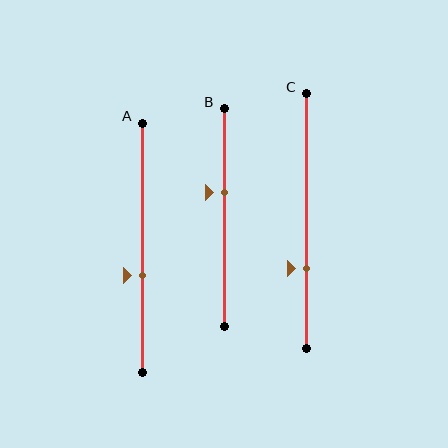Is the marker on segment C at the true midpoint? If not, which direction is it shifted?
No, the marker on segment C is shifted downward by about 19% of the segment length.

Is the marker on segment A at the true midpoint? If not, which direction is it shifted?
No, the marker on segment A is shifted downward by about 11% of the segment length.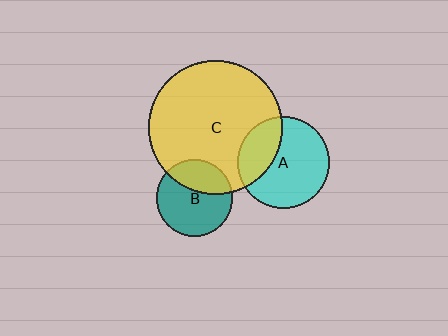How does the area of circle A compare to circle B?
Approximately 1.4 times.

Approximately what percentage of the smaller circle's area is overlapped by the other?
Approximately 35%.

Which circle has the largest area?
Circle C (yellow).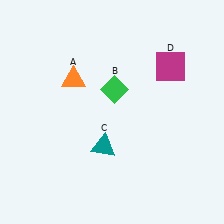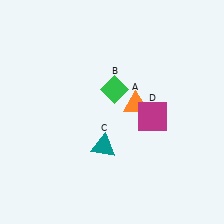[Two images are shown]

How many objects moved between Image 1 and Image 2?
2 objects moved between the two images.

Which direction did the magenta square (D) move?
The magenta square (D) moved down.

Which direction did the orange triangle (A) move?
The orange triangle (A) moved right.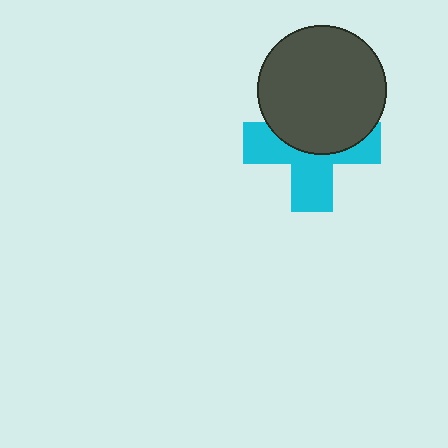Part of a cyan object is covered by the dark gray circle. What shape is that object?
It is a cross.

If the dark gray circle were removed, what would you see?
You would see the complete cyan cross.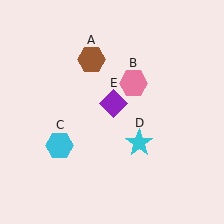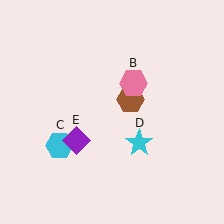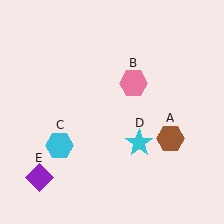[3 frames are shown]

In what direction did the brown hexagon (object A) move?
The brown hexagon (object A) moved down and to the right.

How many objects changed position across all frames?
2 objects changed position: brown hexagon (object A), purple diamond (object E).